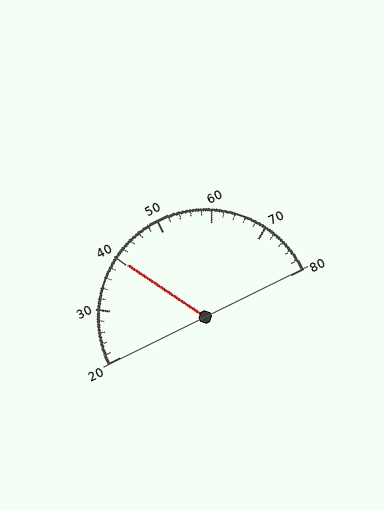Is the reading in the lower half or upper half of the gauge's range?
The reading is in the lower half of the range (20 to 80).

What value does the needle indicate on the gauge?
The needle indicates approximately 40.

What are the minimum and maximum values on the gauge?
The gauge ranges from 20 to 80.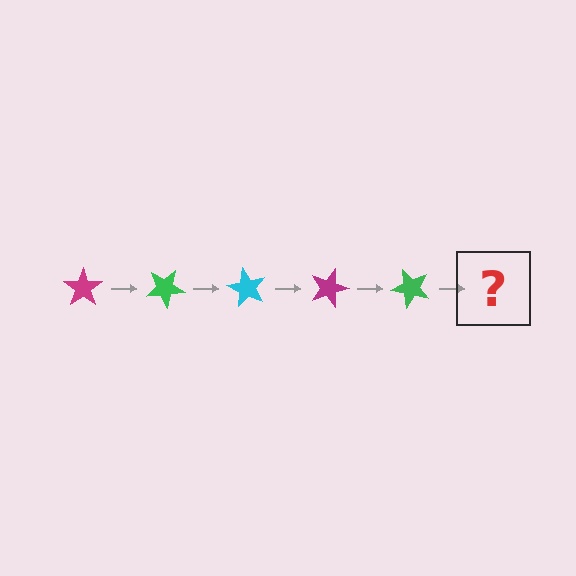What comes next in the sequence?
The next element should be a cyan star, rotated 150 degrees from the start.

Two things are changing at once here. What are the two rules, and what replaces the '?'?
The two rules are that it rotates 30 degrees each step and the color cycles through magenta, green, and cyan. The '?' should be a cyan star, rotated 150 degrees from the start.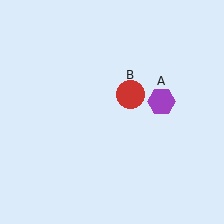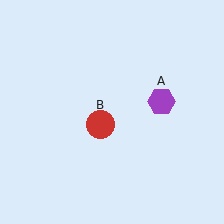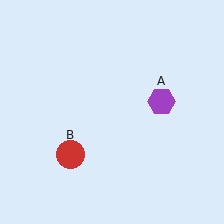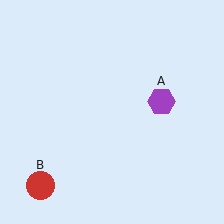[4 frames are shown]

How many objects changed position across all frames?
1 object changed position: red circle (object B).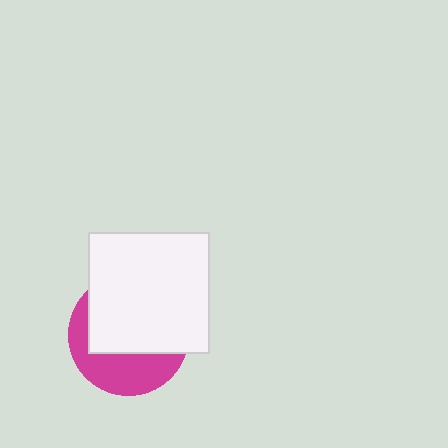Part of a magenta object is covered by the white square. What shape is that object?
It is a circle.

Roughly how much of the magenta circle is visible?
A small part of it is visible (roughly 39%).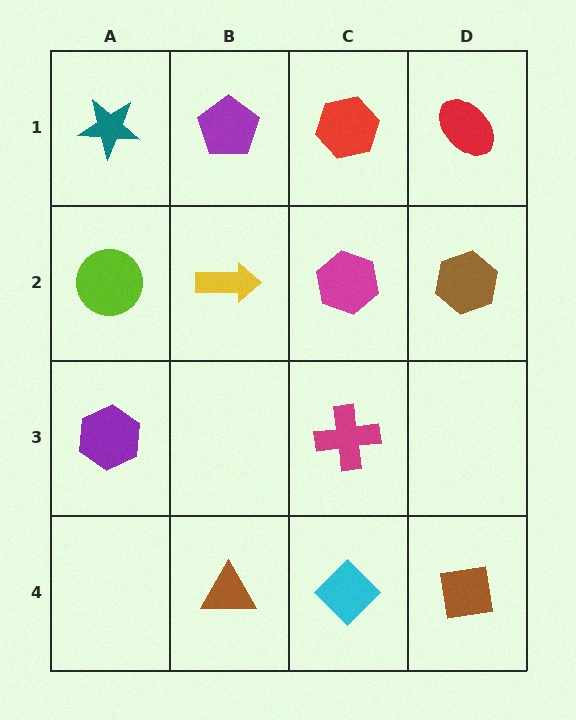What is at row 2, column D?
A brown hexagon.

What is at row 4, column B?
A brown triangle.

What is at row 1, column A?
A teal star.